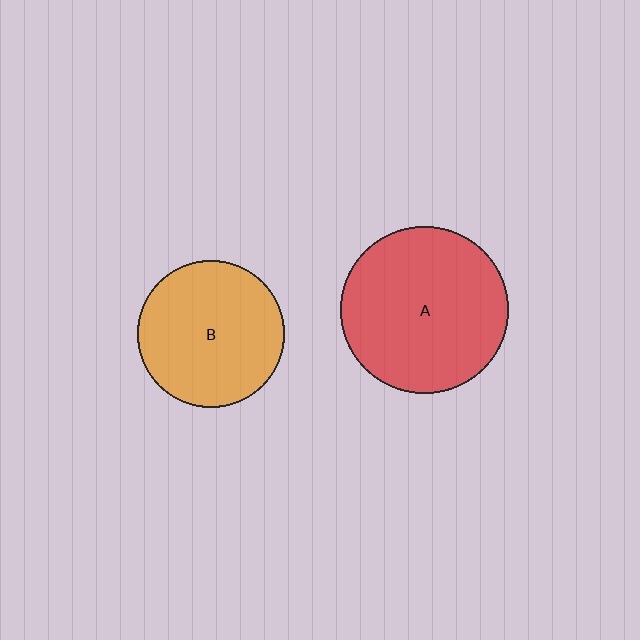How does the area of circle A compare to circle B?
Approximately 1.3 times.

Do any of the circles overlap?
No, none of the circles overlap.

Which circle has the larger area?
Circle A (red).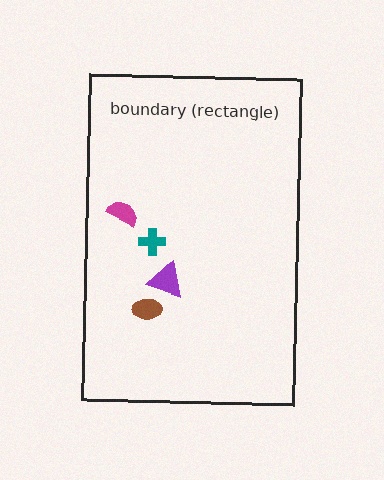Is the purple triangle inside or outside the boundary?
Inside.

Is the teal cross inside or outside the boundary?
Inside.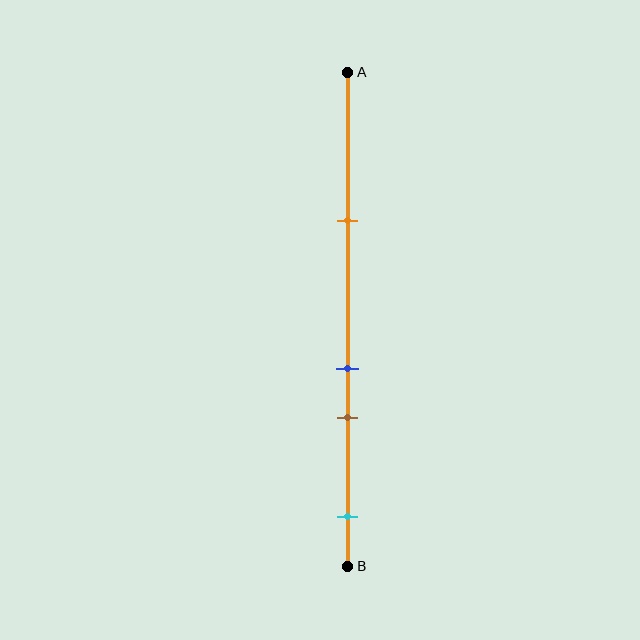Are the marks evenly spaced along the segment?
No, the marks are not evenly spaced.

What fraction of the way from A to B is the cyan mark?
The cyan mark is approximately 90% (0.9) of the way from A to B.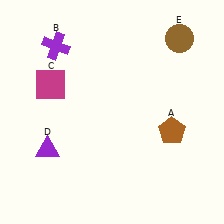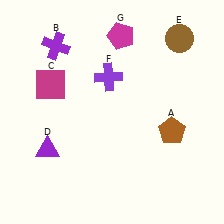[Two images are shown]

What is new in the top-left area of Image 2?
A purple cross (F) was added in the top-left area of Image 2.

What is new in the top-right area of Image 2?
A magenta pentagon (G) was added in the top-right area of Image 2.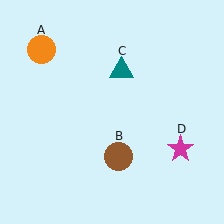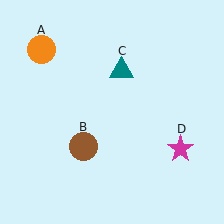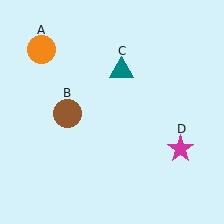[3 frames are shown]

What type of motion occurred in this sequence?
The brown circle (object B) rotated clockwise around the center of the scene.